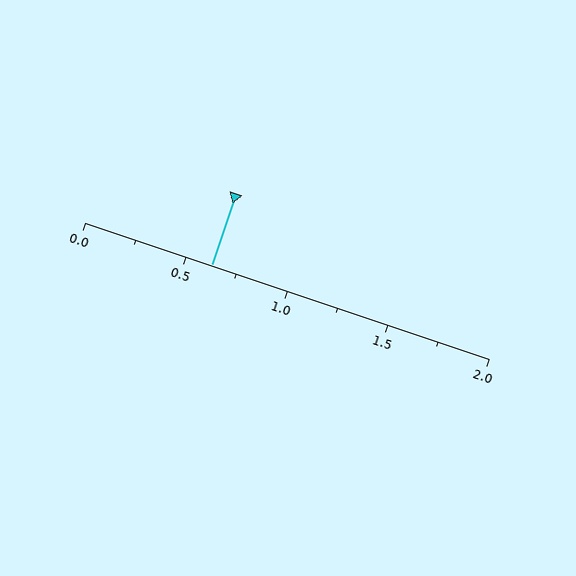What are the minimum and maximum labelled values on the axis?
The axis runs from 0.0 to 2.0.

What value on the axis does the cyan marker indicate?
The marker indicates approximately 0.62.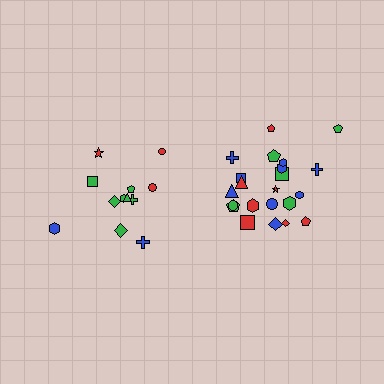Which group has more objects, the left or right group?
The right group.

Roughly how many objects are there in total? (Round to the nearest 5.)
Roughly 35 objects in total.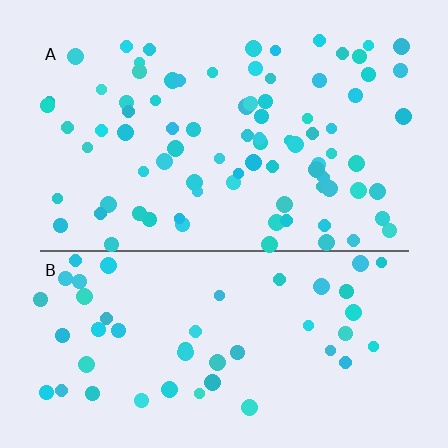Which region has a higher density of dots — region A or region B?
A (the top).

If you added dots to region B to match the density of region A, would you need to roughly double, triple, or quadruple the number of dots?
Approximately double.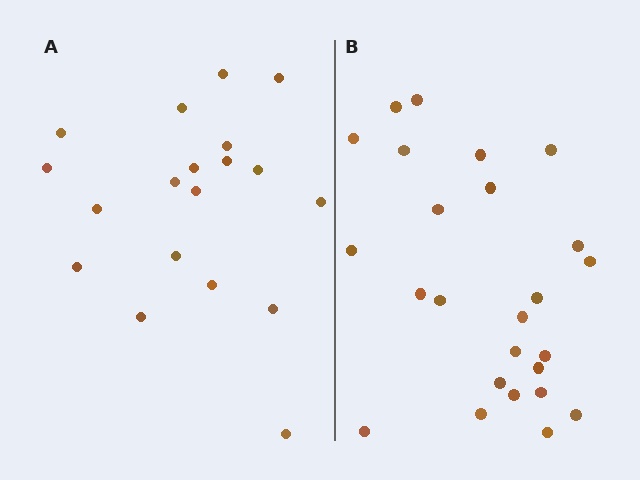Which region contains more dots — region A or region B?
Region B (the right region) has more dots.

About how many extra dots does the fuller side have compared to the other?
Region B has about 6 more dots than region A.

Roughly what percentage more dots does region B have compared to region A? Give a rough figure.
About 30% more.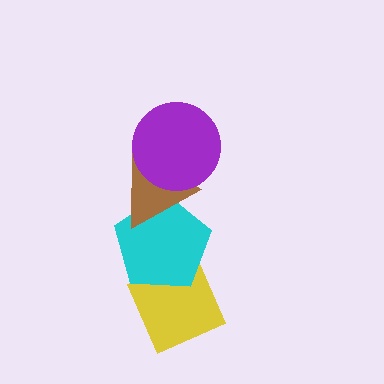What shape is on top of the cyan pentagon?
The brown triangle is on top of the cyan pentagon.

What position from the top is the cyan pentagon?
The cyan pentagon is 3rd from the top.